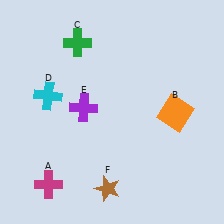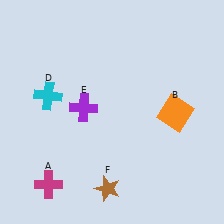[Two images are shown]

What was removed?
The green cross (C) was removed in Image 2.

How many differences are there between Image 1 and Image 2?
There is 1 difference between the two images.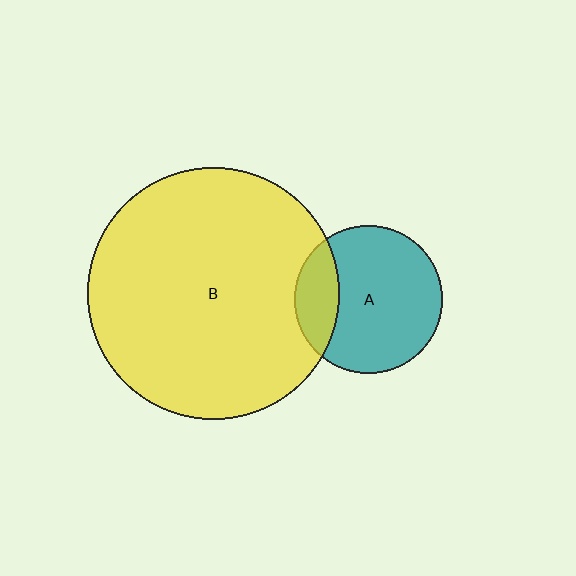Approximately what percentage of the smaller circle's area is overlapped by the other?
Approximately 20%.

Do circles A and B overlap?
Yes.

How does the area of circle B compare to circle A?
Approximately 2.9 times.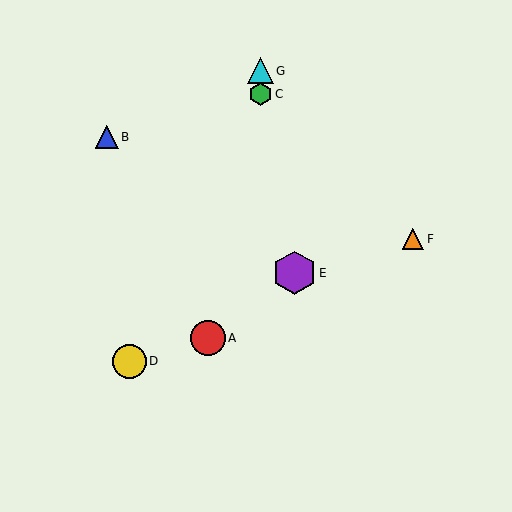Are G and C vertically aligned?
Yes, both are at x≈260.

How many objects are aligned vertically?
2 objects (C, G) are aligned vertically.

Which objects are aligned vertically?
Objects C, G are aligned vertically.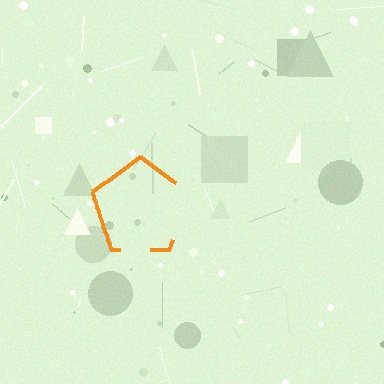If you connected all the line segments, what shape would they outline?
They would outline a pentagon.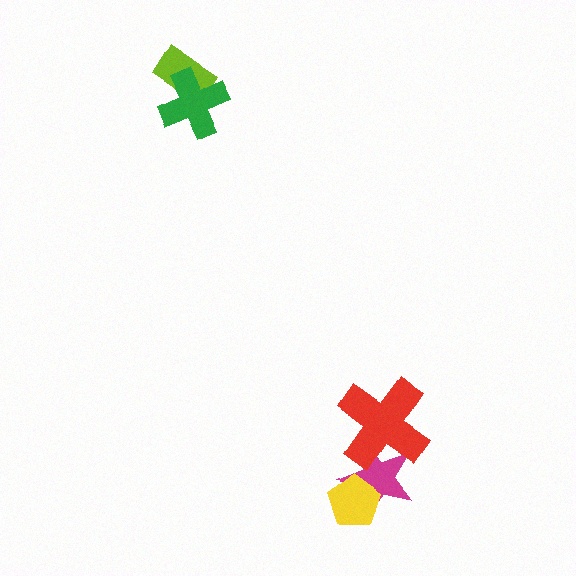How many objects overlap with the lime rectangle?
1 object overlaps with the lime rectangle.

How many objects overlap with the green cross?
1 object overlaps with the green cross.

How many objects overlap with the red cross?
1 object overlaps with the red cross.